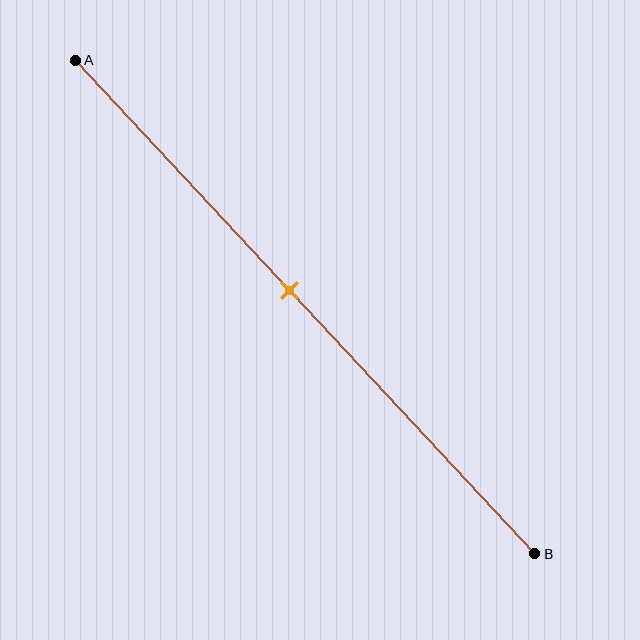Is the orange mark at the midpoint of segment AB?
No, the mark is at about 45% from A, not at the 50% midpoint.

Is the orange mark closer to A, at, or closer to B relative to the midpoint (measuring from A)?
The orange mark is closer to point A than the midpoint of segment AB.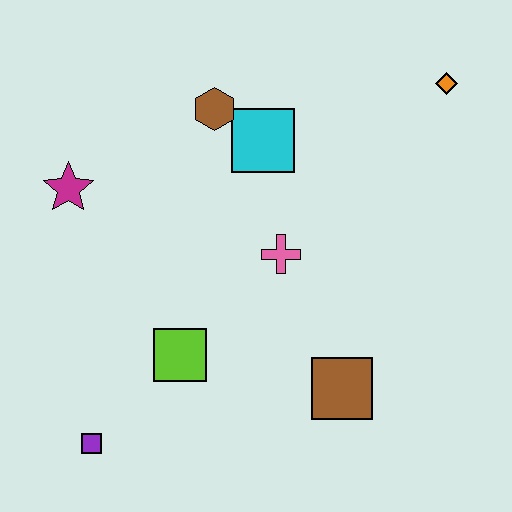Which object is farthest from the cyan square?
The purple square is farthest from the cyan square.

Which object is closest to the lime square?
The purple square is closest to the lime square.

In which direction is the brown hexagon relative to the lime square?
The brown hexagon is above the lime square.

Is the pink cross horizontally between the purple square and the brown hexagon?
No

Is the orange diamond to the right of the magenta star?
Yes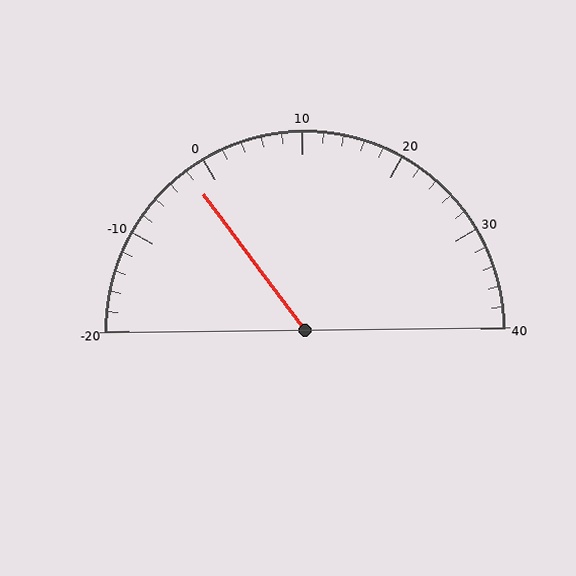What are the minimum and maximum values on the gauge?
The gauge ranges from -20 to 40.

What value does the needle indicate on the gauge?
The needle indicates approximately -2.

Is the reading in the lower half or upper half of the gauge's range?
The reading is in the lower half of the range (-20 to 40).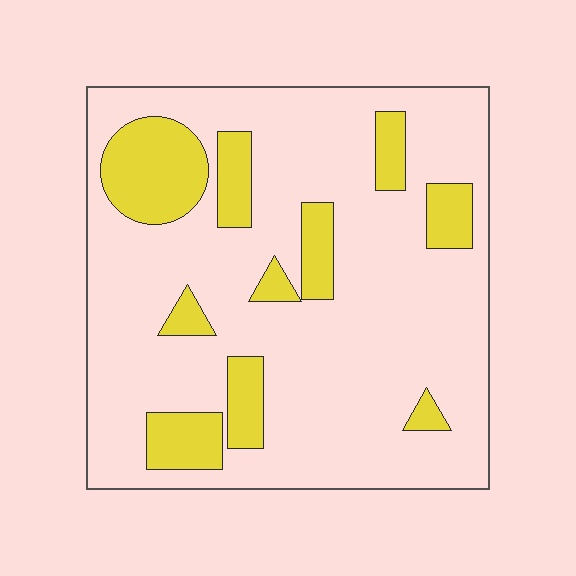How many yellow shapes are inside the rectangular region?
10.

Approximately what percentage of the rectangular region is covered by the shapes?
Approximately 20%.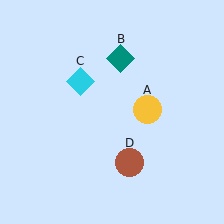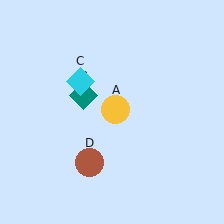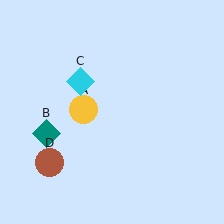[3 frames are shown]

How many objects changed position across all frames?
3 objects changed position: yellow circle (object A), teal diamond (object B), brown circle (object D).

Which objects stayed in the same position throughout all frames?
Cyan diamond (object C) remained stationary.